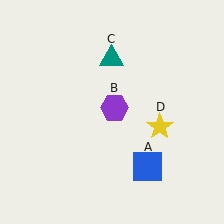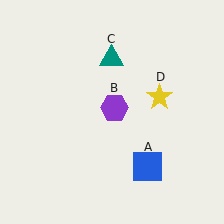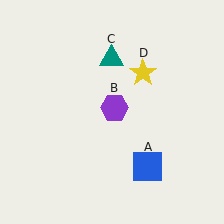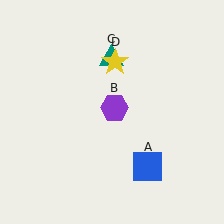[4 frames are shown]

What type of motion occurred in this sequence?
The yellow star (object D) rotated counterclockwise around the center of the scene.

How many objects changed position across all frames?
1 object changed position: yellow star (object D).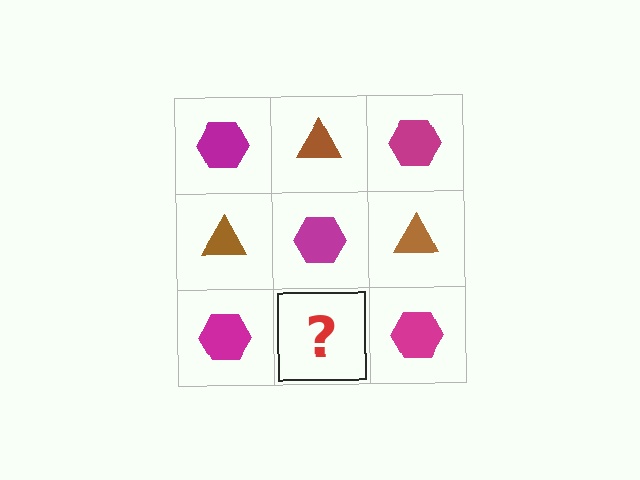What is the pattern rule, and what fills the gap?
The rule is that it alternates magenta hexagon and brown triangle in a checkerboard pattern. The gap should be filled with a brown triangle.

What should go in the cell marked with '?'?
The missing cell should contain a brown triangle.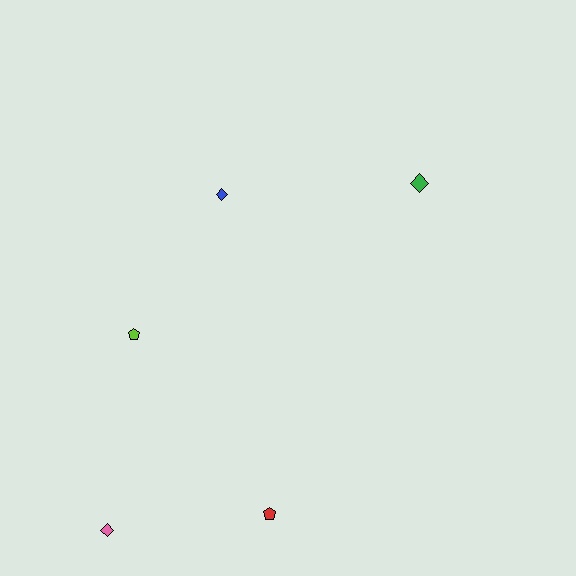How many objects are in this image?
There are 5 objects.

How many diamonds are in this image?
There are 3 diamonds.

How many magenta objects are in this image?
There are no magenta objects.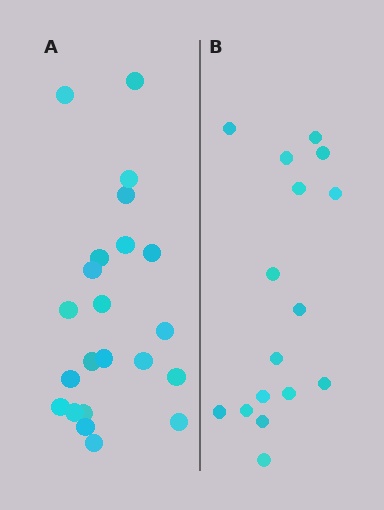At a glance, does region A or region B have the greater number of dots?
Region A (the left region) has more dots.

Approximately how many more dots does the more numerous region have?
Region A has about 6 more dots than region B.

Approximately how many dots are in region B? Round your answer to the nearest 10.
About 20 dots. (The exact count is 16, which rounds to 20.)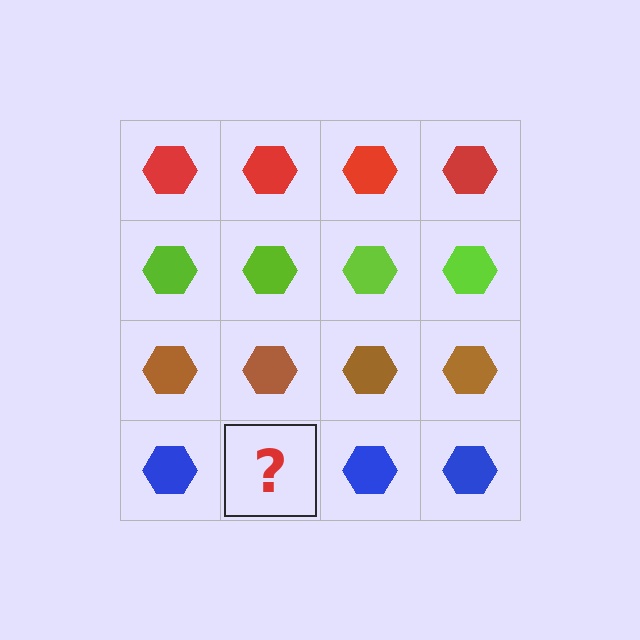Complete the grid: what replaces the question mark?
The question mark should be replaced with a blue hexagon.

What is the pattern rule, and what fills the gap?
The rule is that each row has a consistent color. The gap should be filled with a blue hexagon.